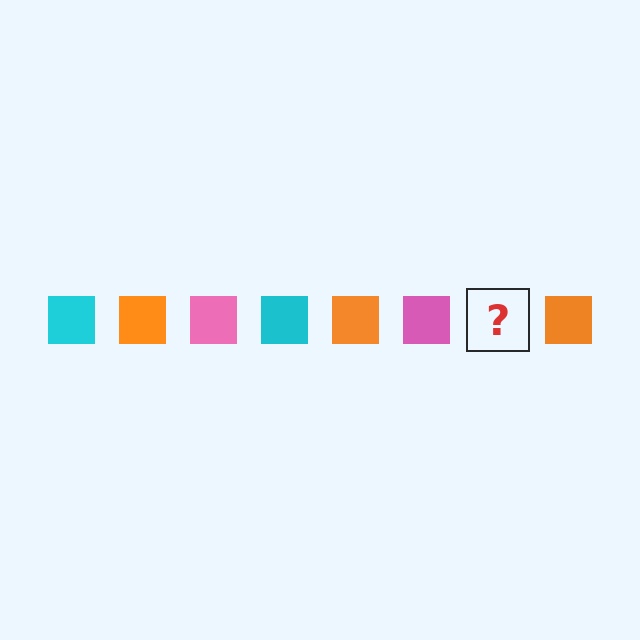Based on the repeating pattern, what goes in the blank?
The blank should be a cyan square.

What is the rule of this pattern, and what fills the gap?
The rule is that the pattern cycles through cyan, orange, pink squares. The gap should be filled with a cyan square.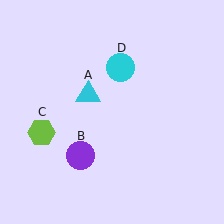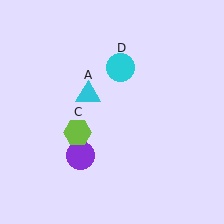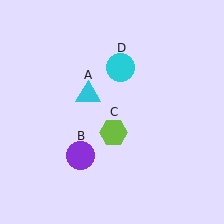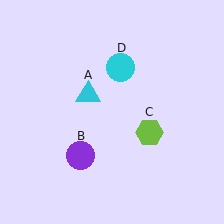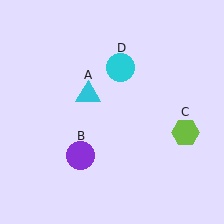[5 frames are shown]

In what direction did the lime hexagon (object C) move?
The lime hexagon (object C) moved right.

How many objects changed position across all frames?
1 object changed position: lime hexagon (object C).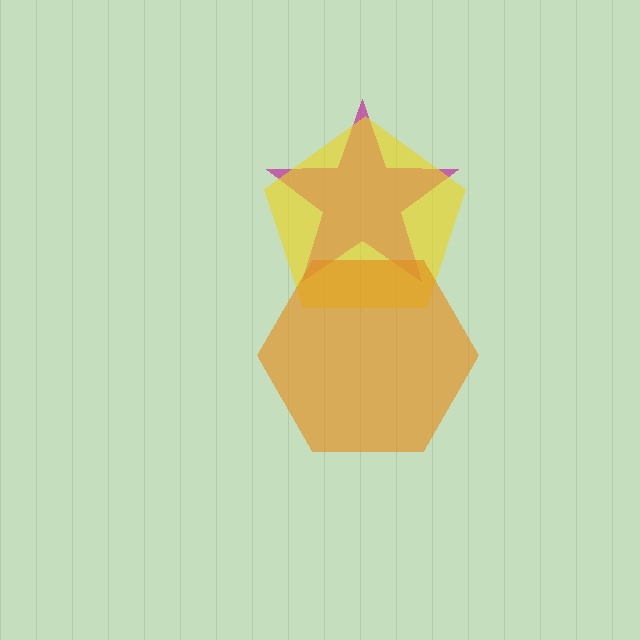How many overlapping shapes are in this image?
There are 3 overlapping shapes in the image.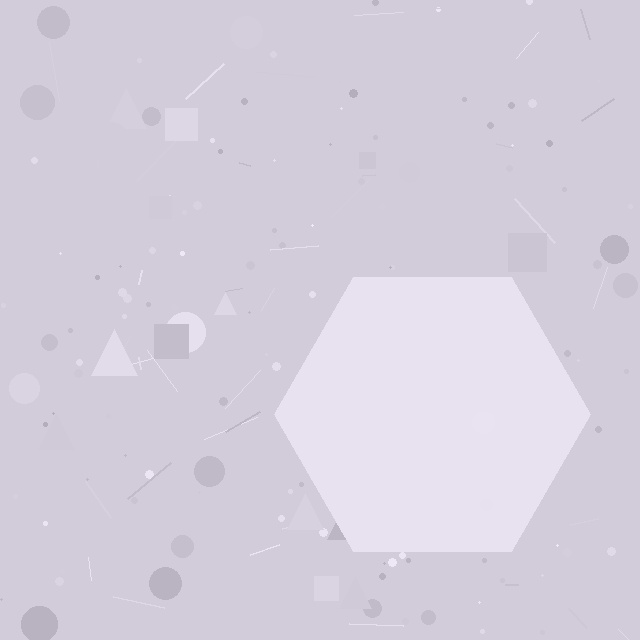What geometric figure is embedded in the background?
A hexagon is embedded in the background.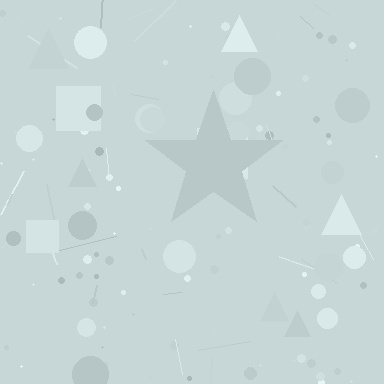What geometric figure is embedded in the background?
A star is embedded in the background.